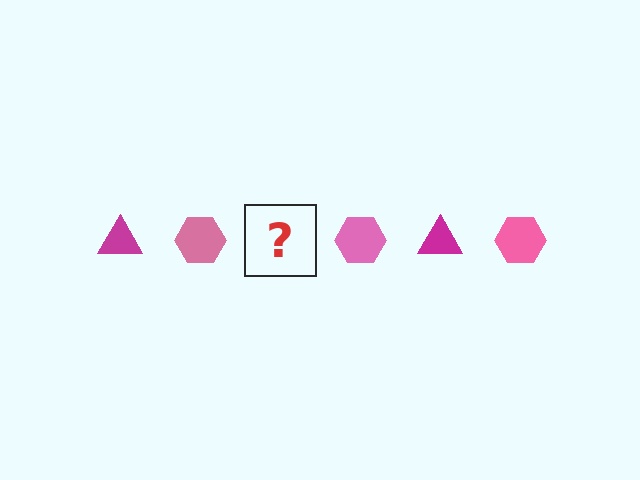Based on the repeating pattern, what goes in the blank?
The blank should be a magenta triangle.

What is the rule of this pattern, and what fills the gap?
The rule is that the pattern alternates between magenta triangle and pink hexagon. The gap should be filled with a magenta triangle.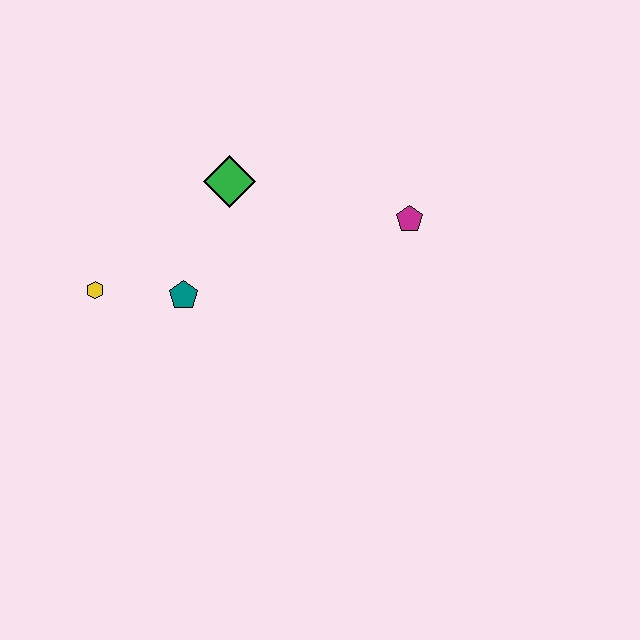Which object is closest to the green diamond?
The teal pentagon is closest to the green diamond.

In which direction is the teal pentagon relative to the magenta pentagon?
The teal pentagon is to the left of the magenta pentagon.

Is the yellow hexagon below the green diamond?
Yes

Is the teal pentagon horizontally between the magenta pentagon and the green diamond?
No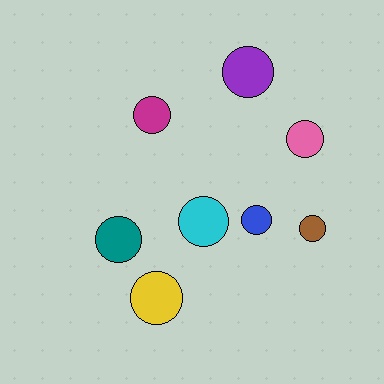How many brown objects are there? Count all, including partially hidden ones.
There is 1 brown object.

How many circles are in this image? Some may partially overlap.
There are 8 circles.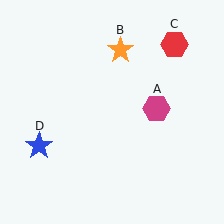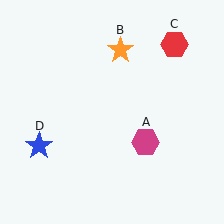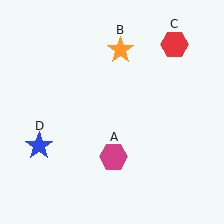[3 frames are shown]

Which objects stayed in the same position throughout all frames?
Orange star (object B) and red hexagon (object C) and blue star (object D) remained stationary.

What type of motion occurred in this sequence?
The magenta hexagon (object A) rotated clockwise around the center of the scene.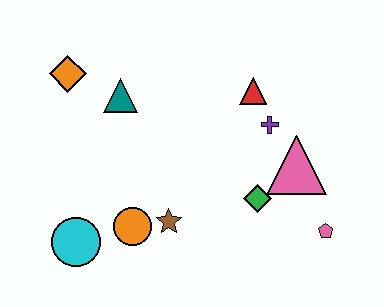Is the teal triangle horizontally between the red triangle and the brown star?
No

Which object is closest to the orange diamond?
The teal triangle is closest to the orange diamond.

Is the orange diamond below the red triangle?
No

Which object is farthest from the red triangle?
The cyan circle is farthest from the red triangle.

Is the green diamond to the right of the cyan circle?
Yes